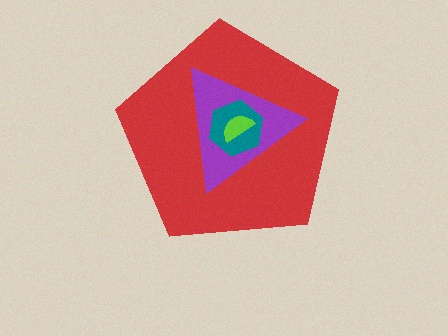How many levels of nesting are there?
4.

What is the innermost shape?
The lime semicircle.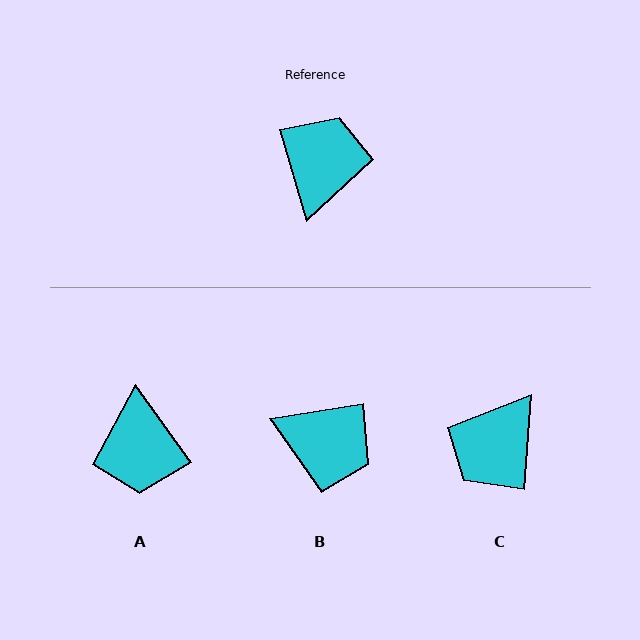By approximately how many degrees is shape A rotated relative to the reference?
Approximately 161 degrees clockwise.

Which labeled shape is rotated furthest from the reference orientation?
A, about 161 degrees away.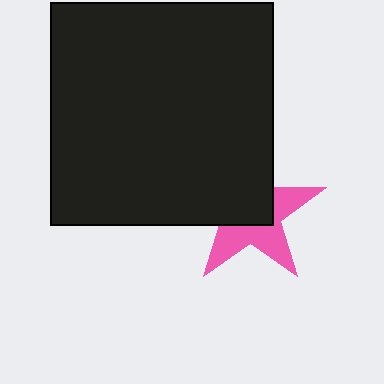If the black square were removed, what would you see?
You would see the complete pink star.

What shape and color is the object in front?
The object in front is a black square.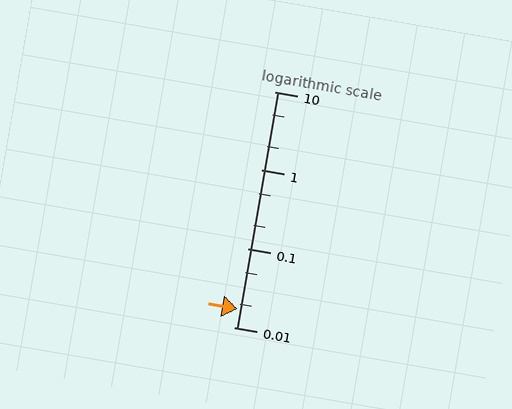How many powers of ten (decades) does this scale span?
The scale spans 3 decades, from 0.01 to 10.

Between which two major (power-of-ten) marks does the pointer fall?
The pointer is between 0.01 and 0.1.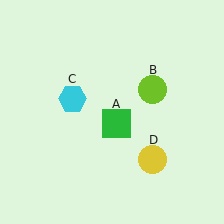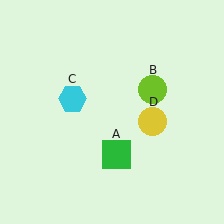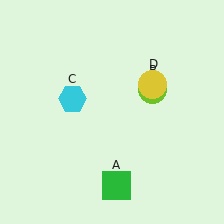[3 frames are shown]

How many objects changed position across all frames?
2 objects changed position: green square (object A), yellow circle (object D).